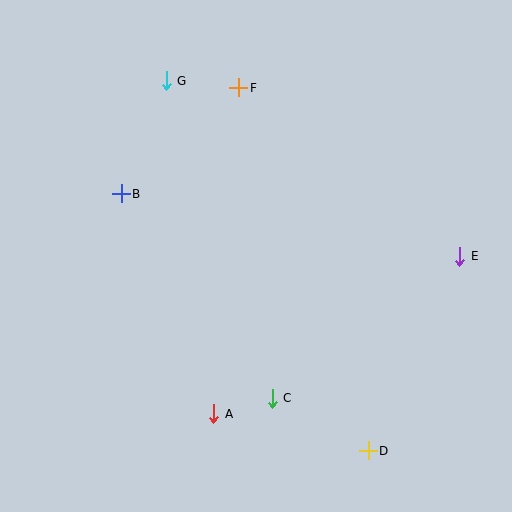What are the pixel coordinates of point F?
Point F is at (239, 88).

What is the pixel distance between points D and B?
The distance between D and B is 356 pixels.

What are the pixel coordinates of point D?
Point D is at (368, 451).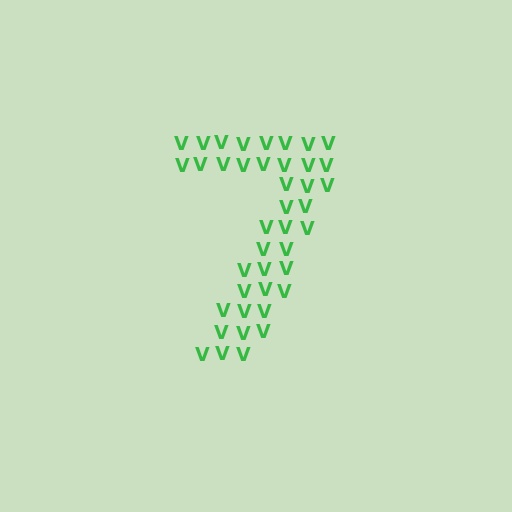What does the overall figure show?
The overall figure shows the digit 7.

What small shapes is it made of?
It is made of small letter V's.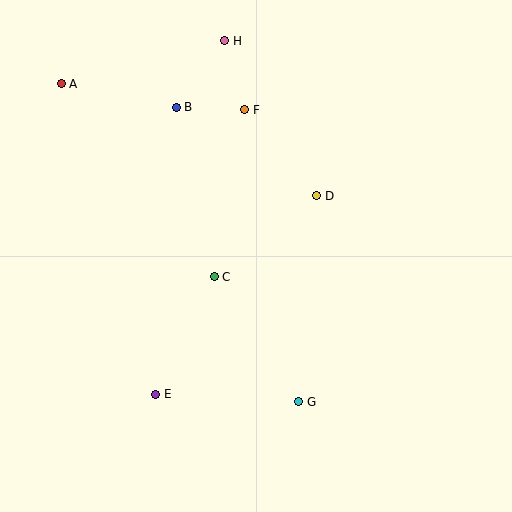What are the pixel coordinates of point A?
Point A is at (61, 84).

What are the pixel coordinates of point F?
Point F is at (245, 110).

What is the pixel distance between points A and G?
The distance between A and G is 397 pixels.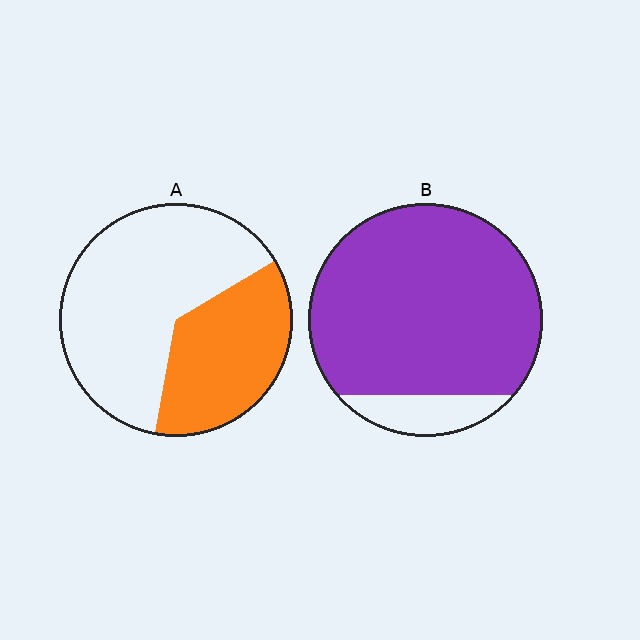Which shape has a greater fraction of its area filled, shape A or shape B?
Shape B.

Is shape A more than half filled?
No.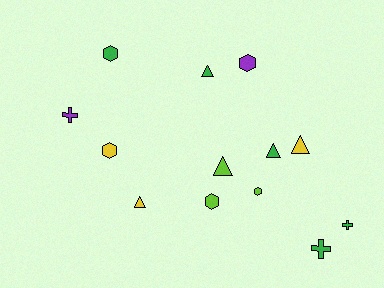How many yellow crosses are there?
There are no yellow crosses.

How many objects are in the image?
There are 13 objects.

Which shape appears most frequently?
Triangle, with 5 objects.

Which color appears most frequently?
Green, with 5 objects.